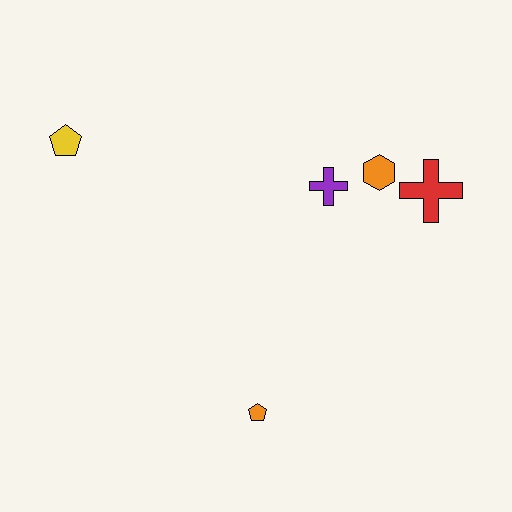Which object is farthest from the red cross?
The yellow pentagon is farthest from the red cross.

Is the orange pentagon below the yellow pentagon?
Yes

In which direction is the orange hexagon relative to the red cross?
The orange hexagon is to the left of the red cross.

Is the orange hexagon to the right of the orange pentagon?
Yes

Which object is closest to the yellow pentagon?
The purple cross is closest to the yellow pentagon.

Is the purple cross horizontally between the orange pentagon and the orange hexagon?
Yes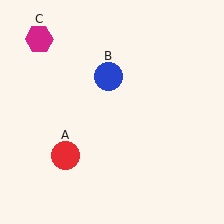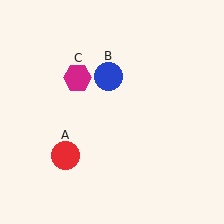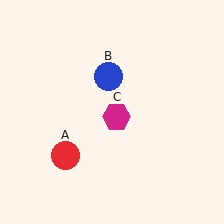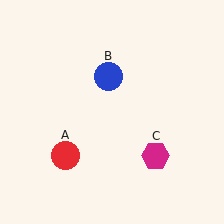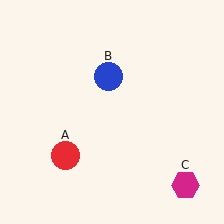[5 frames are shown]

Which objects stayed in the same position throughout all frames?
Red circle (object A) and blue circle (object B) remained stationary.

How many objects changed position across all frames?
1 object changed position: magenta hexagon (object C).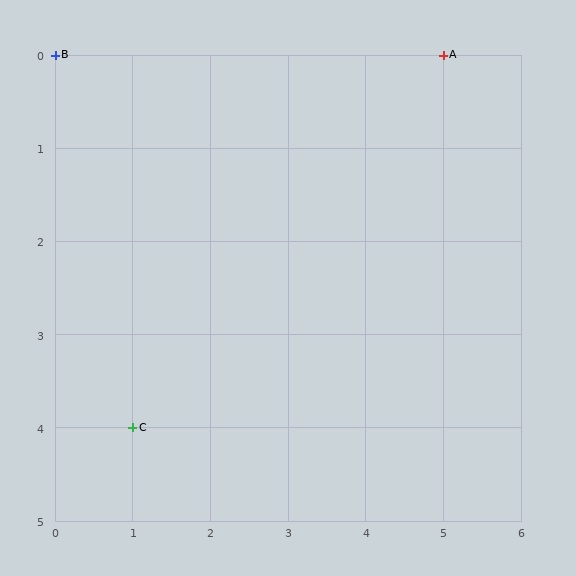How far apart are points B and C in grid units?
Points B and C are 1 column and 4 rows apart (about 4.1 grid units diagonally).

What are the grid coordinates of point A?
Point A is at grid coordinates (5, 0).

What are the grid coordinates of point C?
Point C is at grid coordinates (1, 4).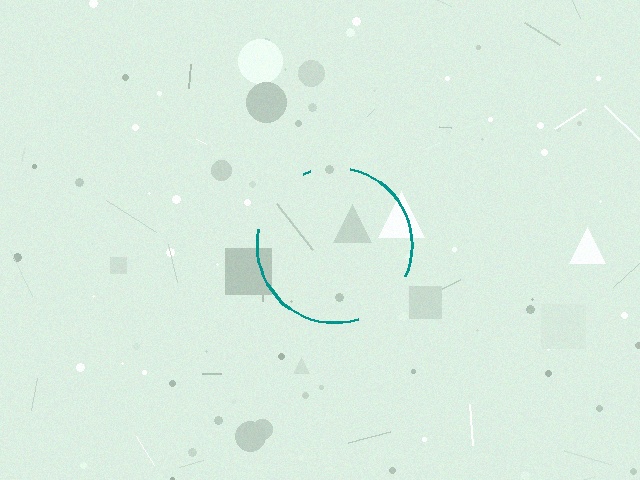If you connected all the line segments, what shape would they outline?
They would outline a circle.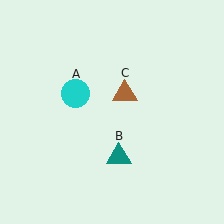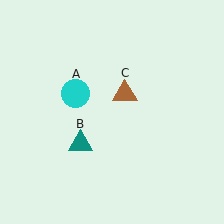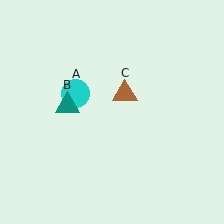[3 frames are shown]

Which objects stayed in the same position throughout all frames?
Cyan circle (object A) and brown triangle (object C) remained stationary.